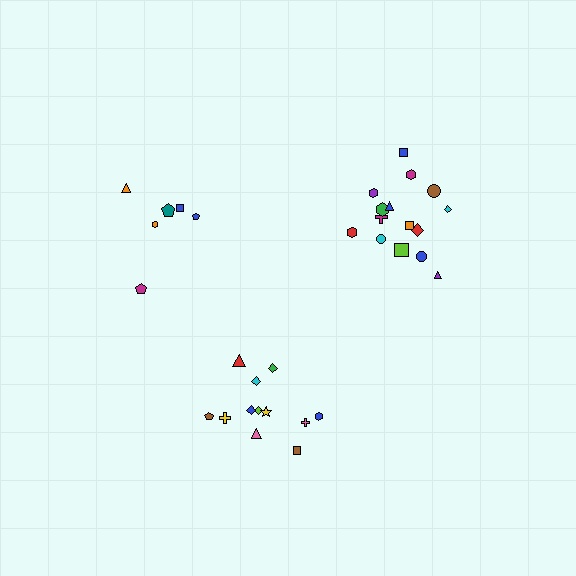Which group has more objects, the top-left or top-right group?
The top-right group.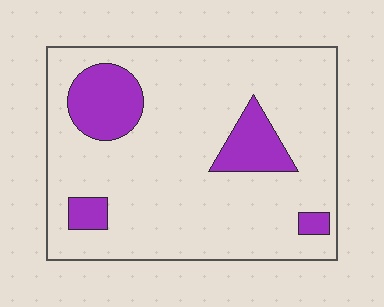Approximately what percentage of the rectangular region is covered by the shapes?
Approximately 15%.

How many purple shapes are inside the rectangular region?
4.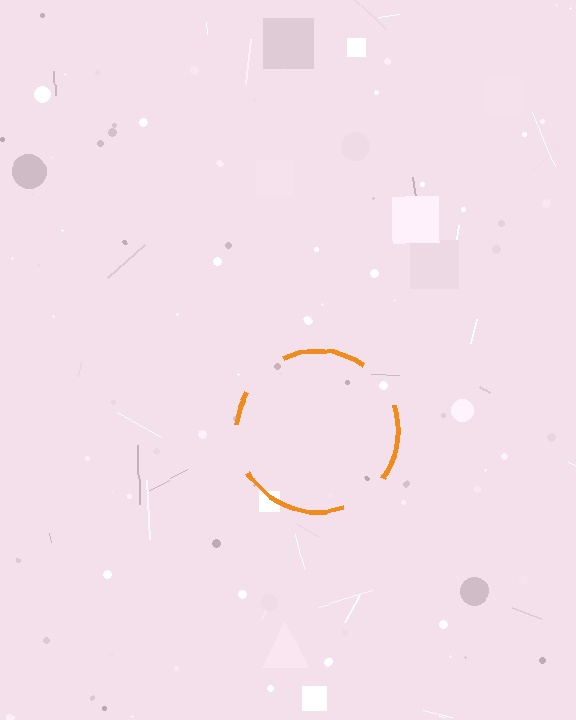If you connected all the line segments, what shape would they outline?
They would outline a circle.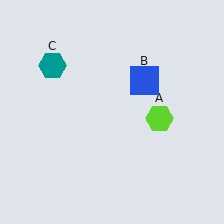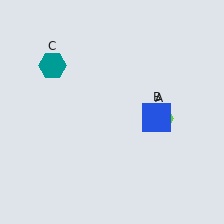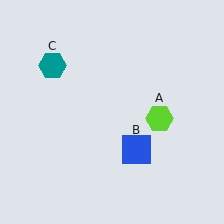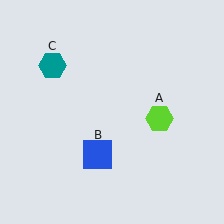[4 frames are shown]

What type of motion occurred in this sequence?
The blue square (object B) rotated clockwise around the center of the scene.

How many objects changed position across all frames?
1 object changed position: blue square (object B).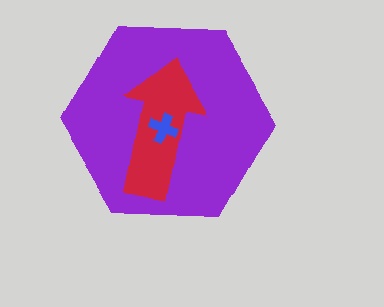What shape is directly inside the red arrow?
The blue cross.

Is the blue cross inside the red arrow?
Yes.